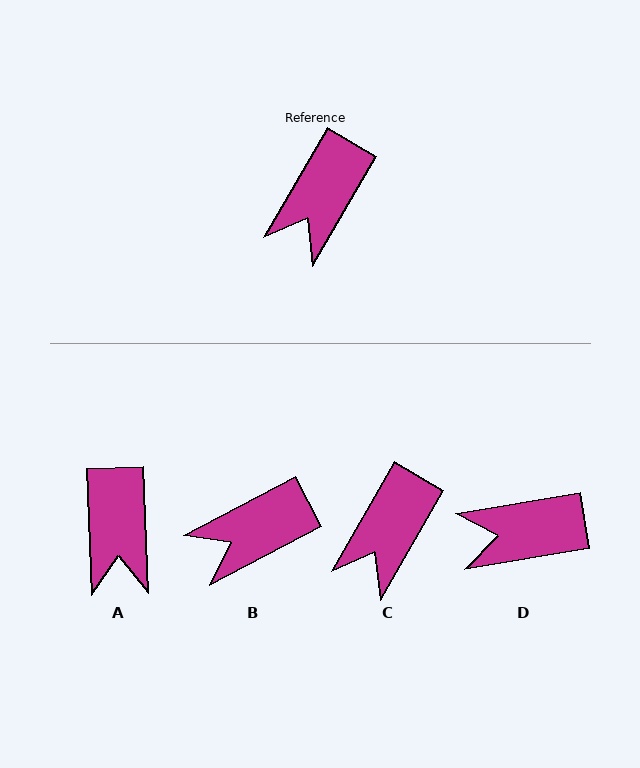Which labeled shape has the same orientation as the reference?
C.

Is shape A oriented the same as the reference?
No, it is off by about 32 degrees.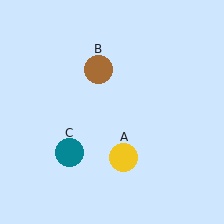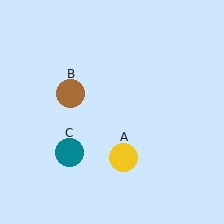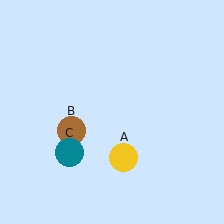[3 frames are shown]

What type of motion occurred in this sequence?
The brown circle (object B) rotated counterclockwise around the center of the scene.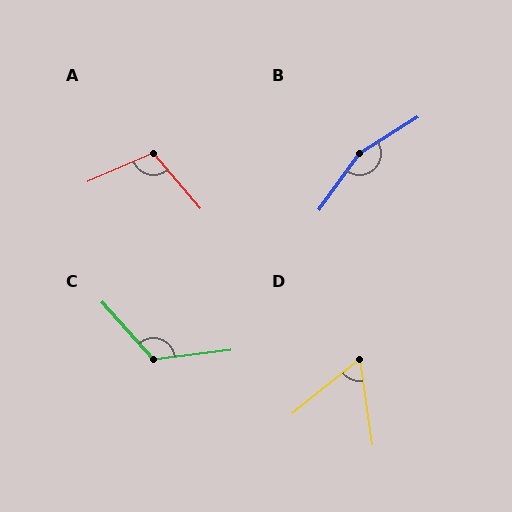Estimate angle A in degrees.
Approximately 107 degrees.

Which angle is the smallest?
D, at approximately 59 degrees.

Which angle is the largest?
B, at approximately 157 degrees.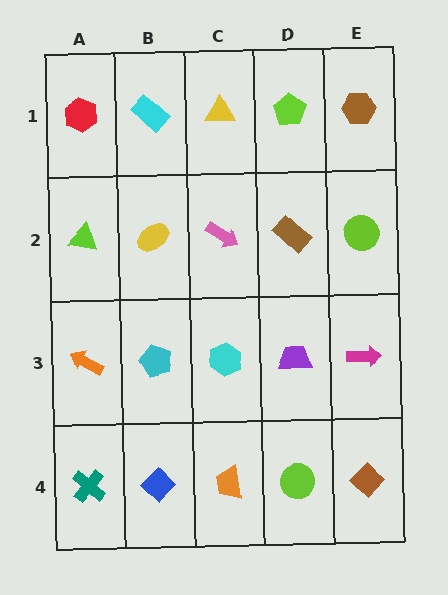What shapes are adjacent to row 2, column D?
A lime pentagon (row 1, column D), a purple trapezoid (row 3, column D), a pink arrow (row 2, column C), a lime circle (row 2, column E).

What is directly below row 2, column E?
A magenta arrow.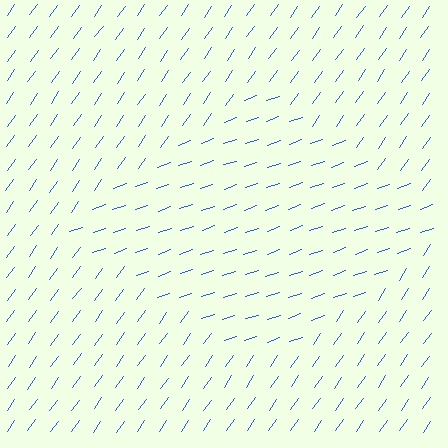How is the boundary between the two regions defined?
The boundary is defined purely by a change in line orientation (approximately 35 degrees difference). All lines are the same color and thickness.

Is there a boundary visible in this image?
Yes, there is a texture boundary formed by a change in line orientation.